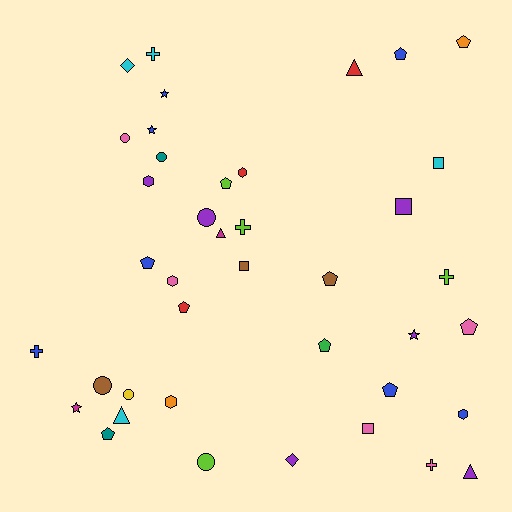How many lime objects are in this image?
There are 4 lime objects.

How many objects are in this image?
There are 40 objects.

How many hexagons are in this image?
There are 5 hexagons.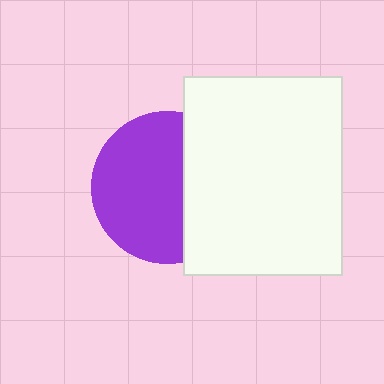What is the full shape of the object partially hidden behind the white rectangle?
The partially hidden object is a purple circle.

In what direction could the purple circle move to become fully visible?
The purple circle could move left. That would shift it out from behind the white rectangle entirely.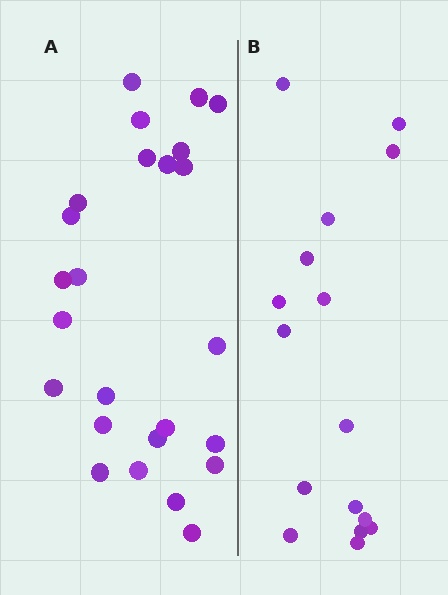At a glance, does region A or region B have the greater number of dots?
Region A (the left region) has more dots.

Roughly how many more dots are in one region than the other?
Region A has roughly 8 or so more dots than region B.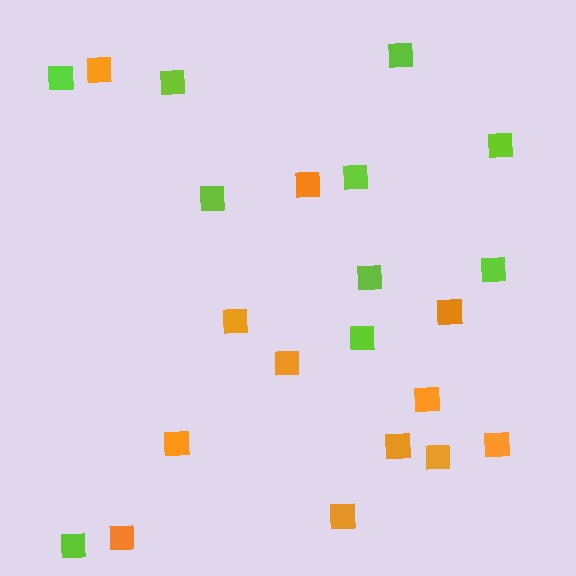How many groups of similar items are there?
There are 2 groups: one group of lime squares (10) and one group of orange squares (12).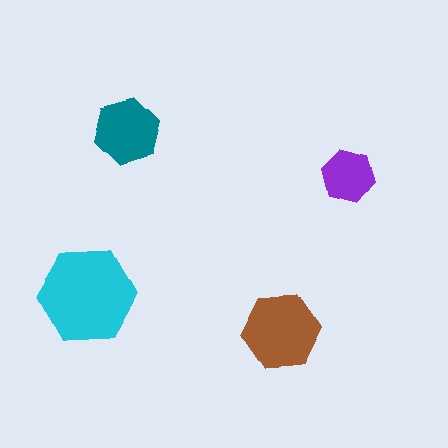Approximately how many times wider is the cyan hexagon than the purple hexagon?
About 2 times wider.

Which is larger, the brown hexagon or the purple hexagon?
The brown one.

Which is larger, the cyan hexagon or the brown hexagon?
The cyan one.